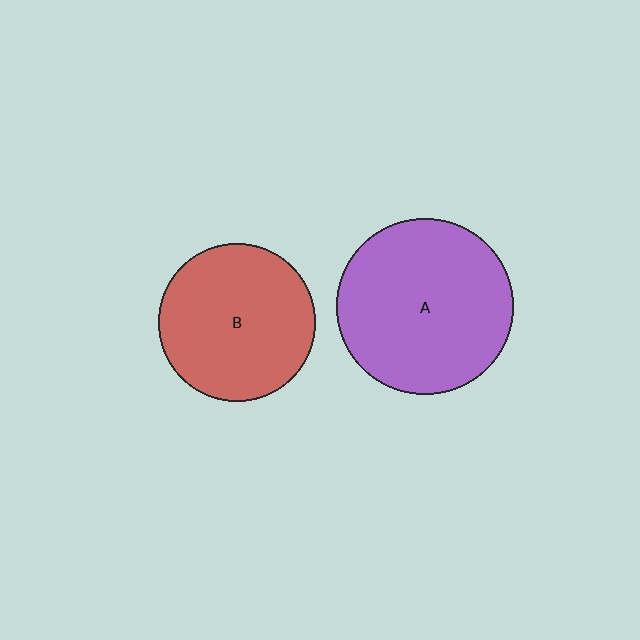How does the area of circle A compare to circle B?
Approximately 1.3 times.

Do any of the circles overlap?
No, none of the circles overlap.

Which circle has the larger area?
Circle A (purple).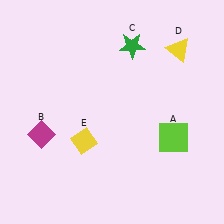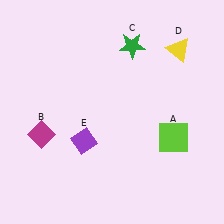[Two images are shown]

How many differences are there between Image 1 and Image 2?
There is 1 difference between the two images.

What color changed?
The diamond (E) changed from yellow in Image 1 to purple in Image 2.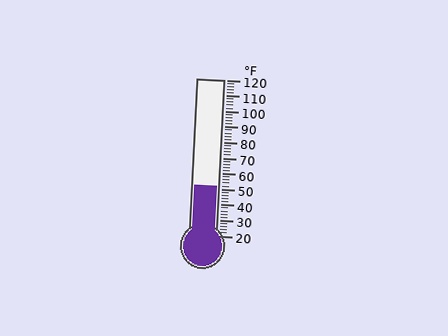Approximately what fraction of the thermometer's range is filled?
The thermometer is filled to approximately 30% of its range.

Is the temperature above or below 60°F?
The temperature is below 60°F.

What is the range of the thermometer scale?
The thermometer scale ranges from 20°F to 120°F.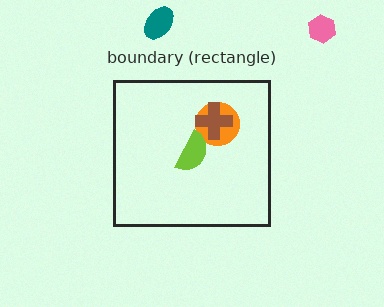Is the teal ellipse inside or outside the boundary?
Outside.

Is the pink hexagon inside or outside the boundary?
Outside.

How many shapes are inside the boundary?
3 inside, 2 outside.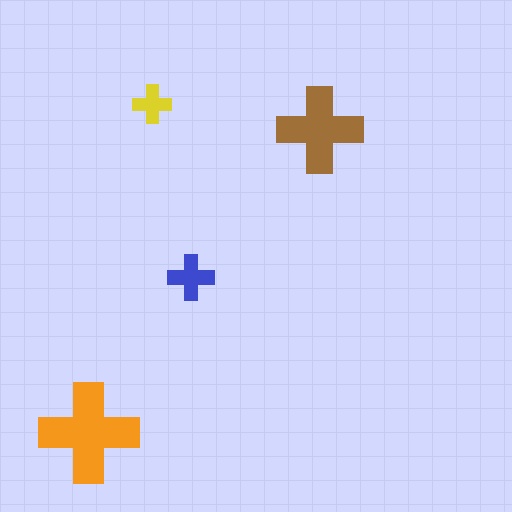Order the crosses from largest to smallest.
the orange one, the brown one, the blue one, the yellow one.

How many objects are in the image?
There are 4 objects in the image.